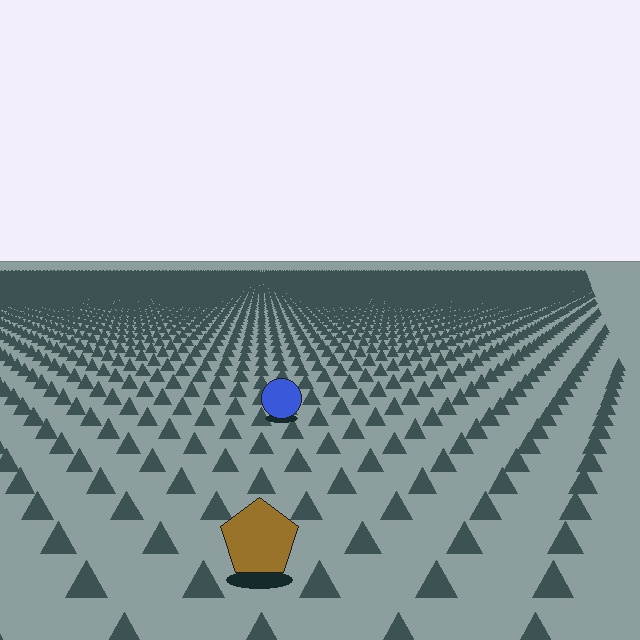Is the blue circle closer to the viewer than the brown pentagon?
No. The brown pentagon is closer — you can tell from the texture gradient: the ground texture is coarser near it.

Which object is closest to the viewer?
The brown pentagon is closest. The texture marks near it are larger and more spread out.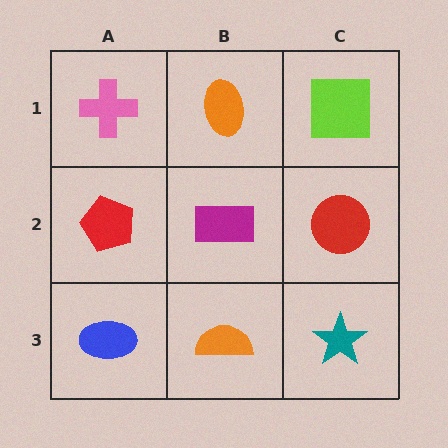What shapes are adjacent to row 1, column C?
A red circle (row 2, column C), an orange ellipse (row 1, column B).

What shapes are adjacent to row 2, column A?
A pink cross (row 1, column A), a blue ellipse (row 3, column A), a magenta rectangle (row 2, column B).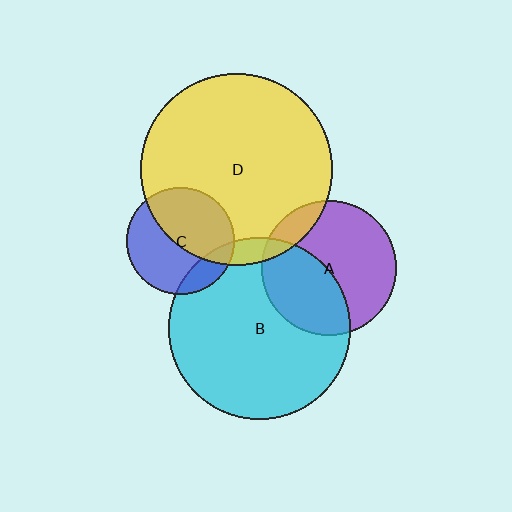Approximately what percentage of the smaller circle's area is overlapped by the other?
Approximately 40%.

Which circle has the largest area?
Circle D (yellow).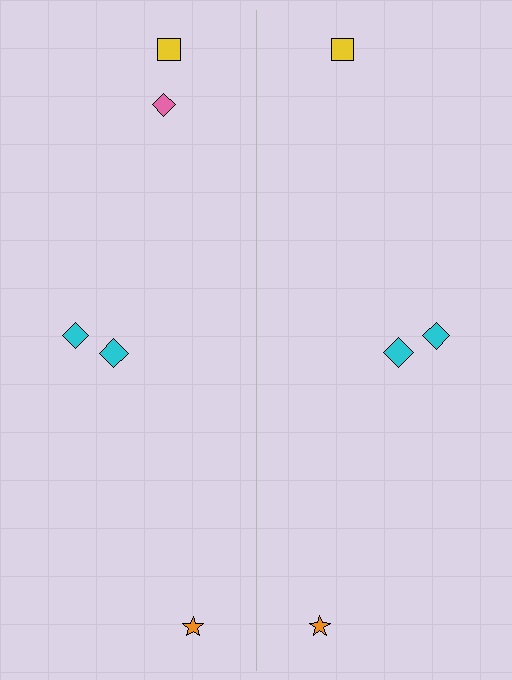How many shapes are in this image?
There are 9 shapes in this image.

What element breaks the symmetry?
A pink diamond is missing from the right side.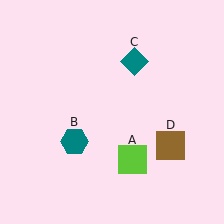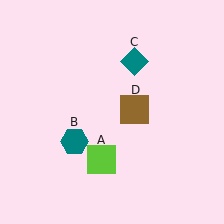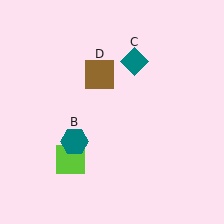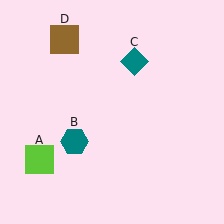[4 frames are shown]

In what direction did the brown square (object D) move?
The brown square (object D) moved up and to the left.